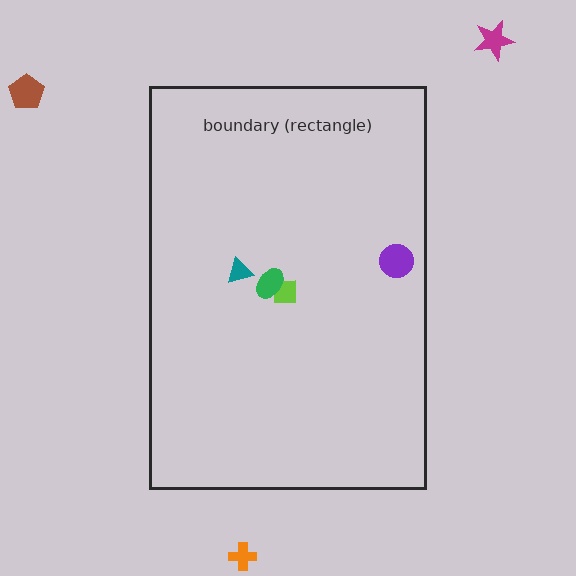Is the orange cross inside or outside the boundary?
Outside.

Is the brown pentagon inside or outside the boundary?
Outside.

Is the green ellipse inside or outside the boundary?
Inside.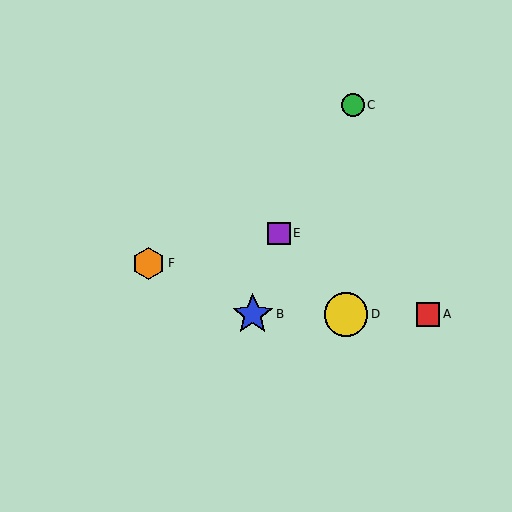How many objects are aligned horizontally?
3 objects (A, B, D) are aligned horizontally.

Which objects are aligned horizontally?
Objects A, B, D are aligned horizontally.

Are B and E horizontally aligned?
No, B is at y≈314 and E is at y≈233.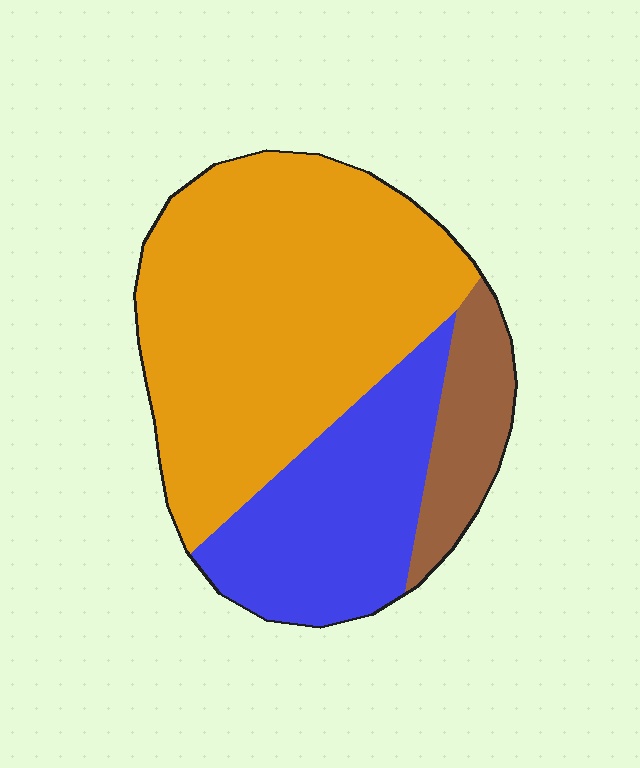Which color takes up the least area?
Brown, at roughly 10%.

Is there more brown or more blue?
Blue.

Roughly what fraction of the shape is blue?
Blue covers 28% of the shape.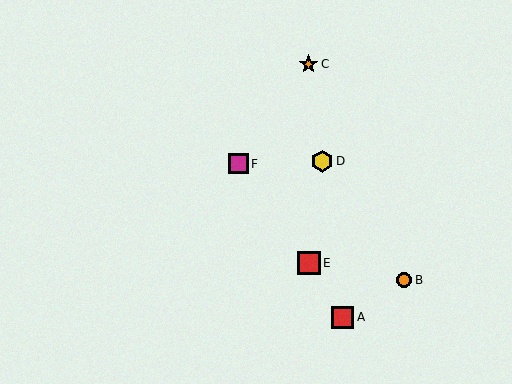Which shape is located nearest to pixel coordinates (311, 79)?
The orange star (labeled C) at (309, 64) is nearest to that location.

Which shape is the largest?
The red square (labeled E) is the largest.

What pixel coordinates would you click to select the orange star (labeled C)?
Click at (309, 64) to select the orange star C.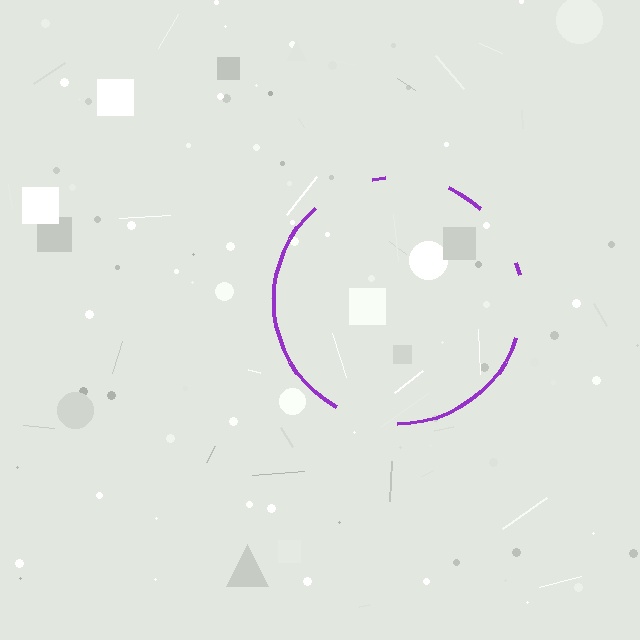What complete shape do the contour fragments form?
The contour fragments form a circle.